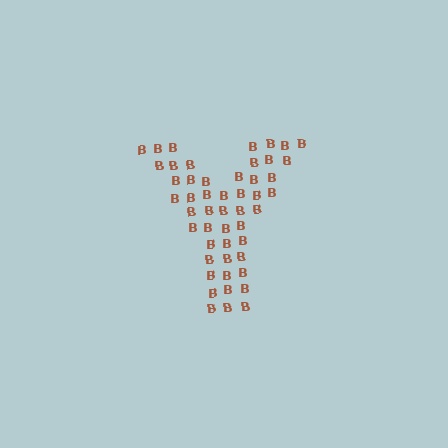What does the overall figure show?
The overall figure shows the letter Y.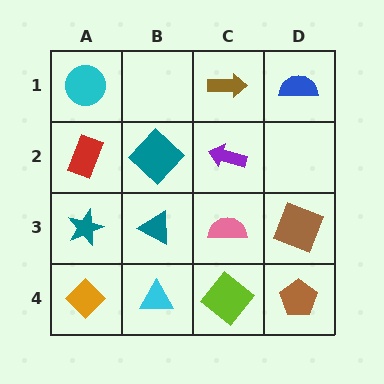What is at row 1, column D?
A blue semicircle.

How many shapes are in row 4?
4 shapes.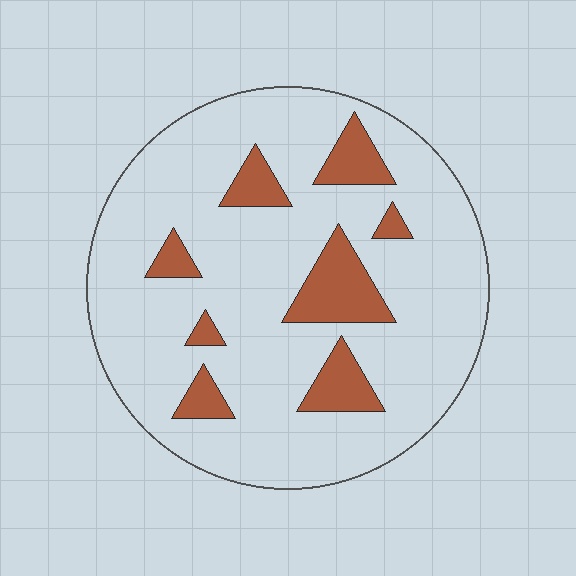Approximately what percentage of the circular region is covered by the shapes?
Approximately 15%.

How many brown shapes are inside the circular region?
8.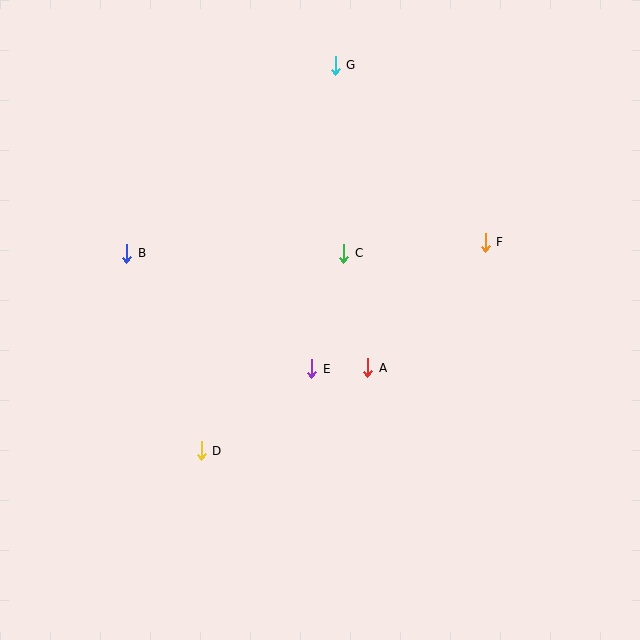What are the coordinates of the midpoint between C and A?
The midpoint between C and A is at (356, 310).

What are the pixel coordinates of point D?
Point D is at (201, 451).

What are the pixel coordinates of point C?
Point C is at (344, 253).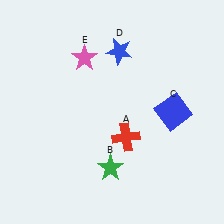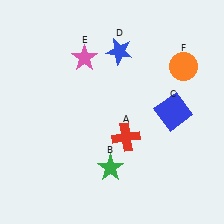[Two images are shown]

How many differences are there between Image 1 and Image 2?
There is 1 difference between the two images.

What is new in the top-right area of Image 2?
An orange circle (F) was added in the top-right area of Image 2.